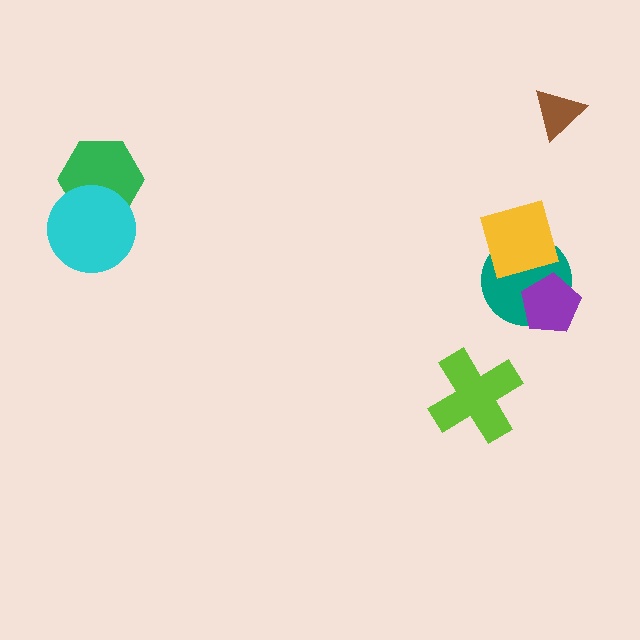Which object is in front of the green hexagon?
The cyan circle is in front of the green hexagon.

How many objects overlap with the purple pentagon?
1 object overlaps with the purple pentagon.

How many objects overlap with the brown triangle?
0 objects overlap with the brown triangle.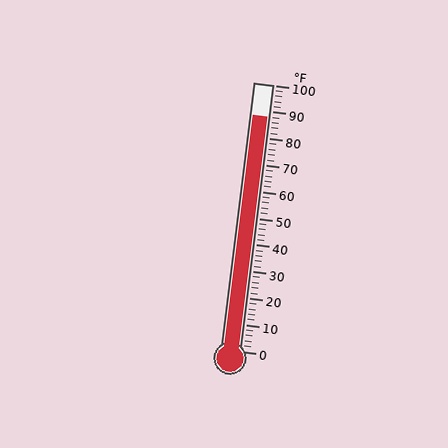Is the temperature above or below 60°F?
The temperature is above 60°F.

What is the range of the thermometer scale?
The thermometer scale ranges from 0°F to 100°F.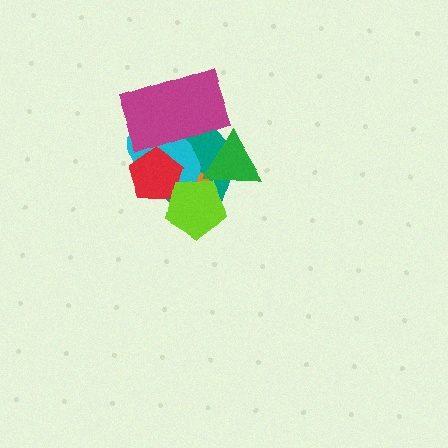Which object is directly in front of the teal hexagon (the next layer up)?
The orange ellipse is directly in front of the teal hexagon.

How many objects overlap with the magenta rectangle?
3 objects overlap with the magenta rectangle.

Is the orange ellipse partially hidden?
Yes, it is partially covered by another shape.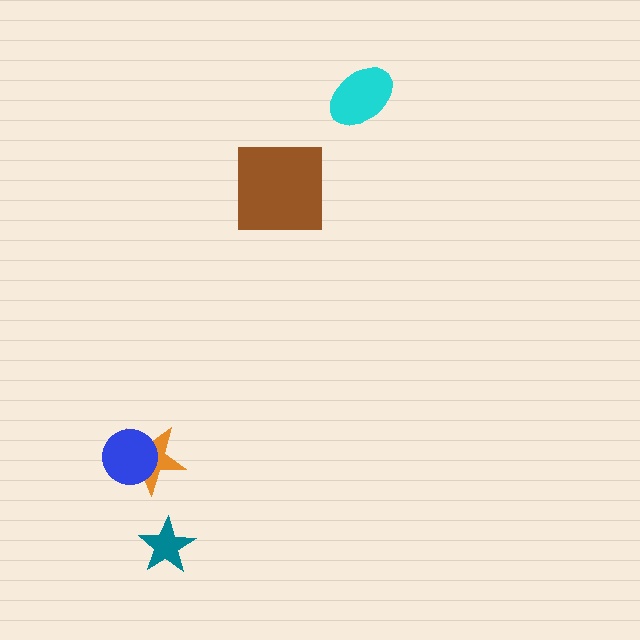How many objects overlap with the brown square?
0 objects overlap with the brown square.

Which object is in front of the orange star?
The blue circle is in front of the orange star.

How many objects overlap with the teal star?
0 objects overlap with the teal star.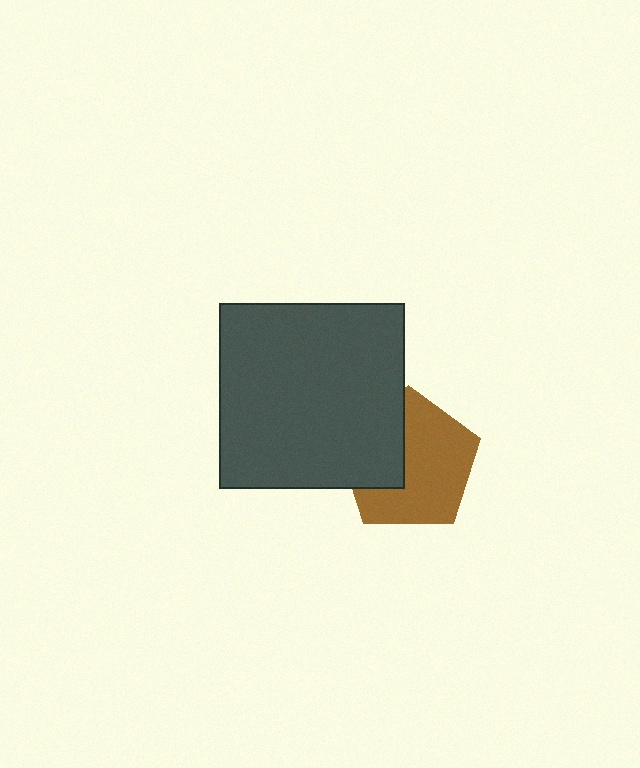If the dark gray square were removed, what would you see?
You would see the complete brown pentagon.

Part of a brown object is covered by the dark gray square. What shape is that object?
It is a pentagon.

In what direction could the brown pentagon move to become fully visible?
The brown pentagon could move right. That would shift it out from behind the dark gray square entirely.